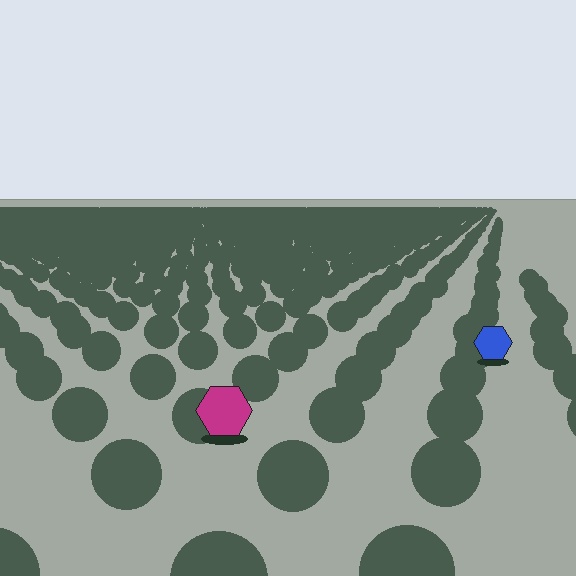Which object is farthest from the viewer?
The blue hexagon is farthest from the viewer. It appears smaller and the ground texture around it is denser.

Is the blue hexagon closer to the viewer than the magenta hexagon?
No. The magenta hexagon is closer — you can tell from the texture gradient: the ground texture is coarser near it.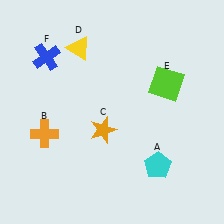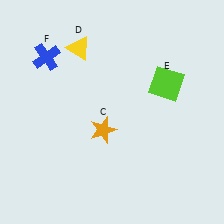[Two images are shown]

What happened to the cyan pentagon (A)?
The cyan pentagon (A) was removed in Image 2. It was in the bottom-right area of Image 1.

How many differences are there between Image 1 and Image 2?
There are 2 differences between the two images.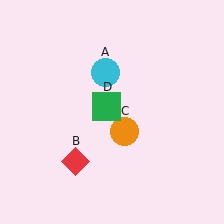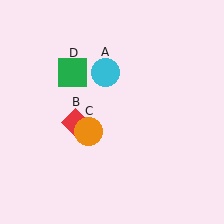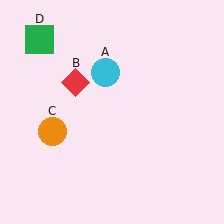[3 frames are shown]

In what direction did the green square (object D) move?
The green square (object D) moved up and to the left.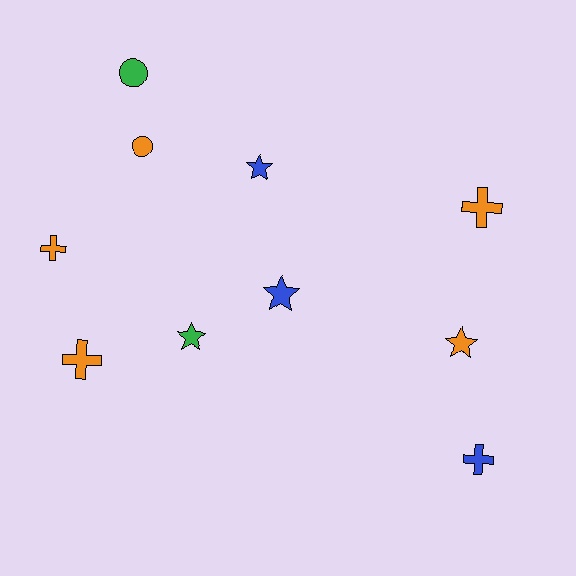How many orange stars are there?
There is 1 orange star.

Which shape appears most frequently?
Star, with 4 objects.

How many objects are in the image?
There are 10 objects.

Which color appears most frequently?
Orange, with 5 objects.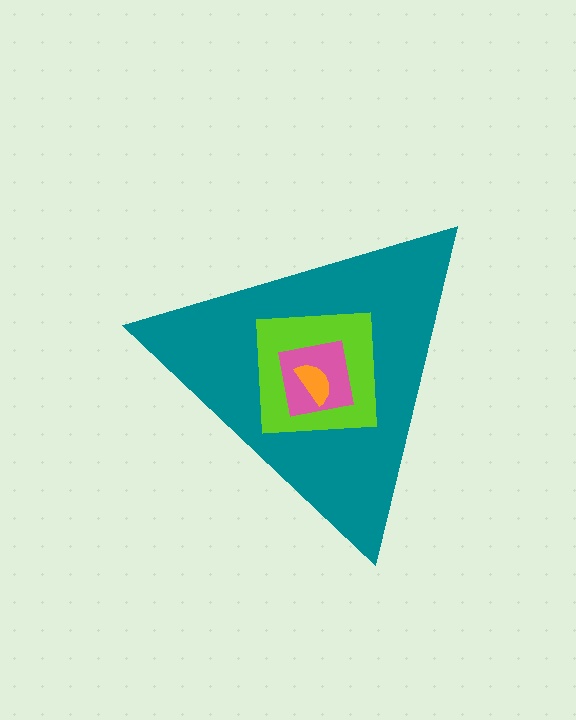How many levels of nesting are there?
4.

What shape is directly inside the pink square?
The orange semicircle.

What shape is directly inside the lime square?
The pink square.